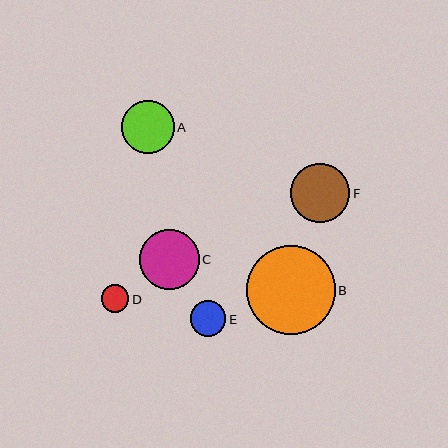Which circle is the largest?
Circle B is the largest with a size of approximately 89 pixels.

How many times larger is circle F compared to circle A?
Circle F is approximately 1.1 times the size of circle A.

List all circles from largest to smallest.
From largest to smallest: B, C, F, A, E, D.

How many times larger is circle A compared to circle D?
Circle A is approximately 2.0 times the size of circle D.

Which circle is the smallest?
Circle D is the smallest with a size of approximately 27 pixels.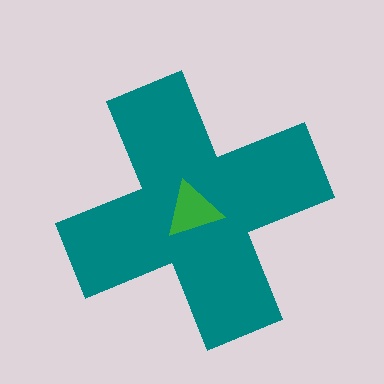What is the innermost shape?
The green triangle.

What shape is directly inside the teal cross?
The green triangle.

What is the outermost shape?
The teal cross.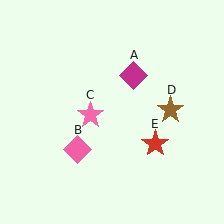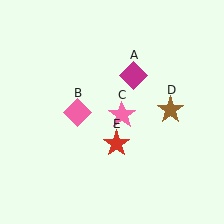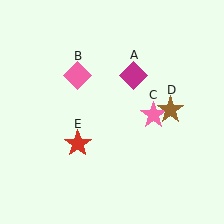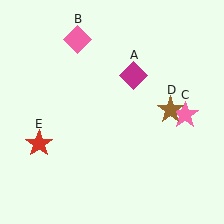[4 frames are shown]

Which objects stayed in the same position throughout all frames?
Magenta diamond (object A) and brown star (object D) remained stationary.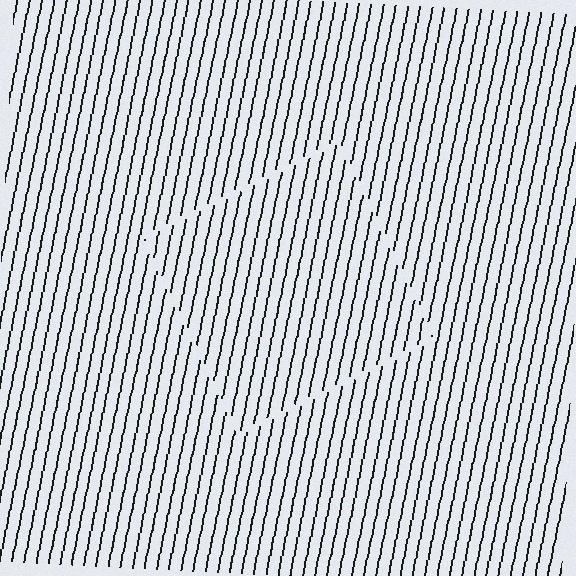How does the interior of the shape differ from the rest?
The interior of the shape contains the same grating, shifted by half a period — the contour is defined by the phase discontinuity where line-ends from the inner and outer gratings abut.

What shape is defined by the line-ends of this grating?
An illusory square. The interior of the shape contains the same grating, shifted by half a period — the contour is defined by the phase discontinuity where line-ends from the inner and outer gratings abut.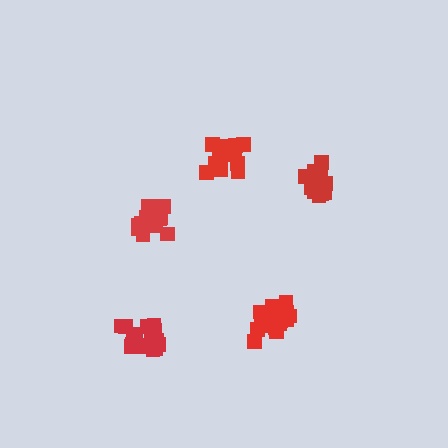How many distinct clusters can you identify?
There are 5 distinct clusters.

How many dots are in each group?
Group 1: 16 dots, Group 2: 17 dots, Group 3: 19 dots, Group 4: 16 dots, Group 5: 16 dots (84 total).